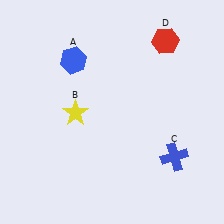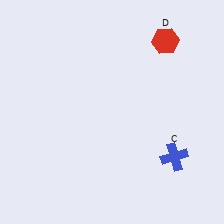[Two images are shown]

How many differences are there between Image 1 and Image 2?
There are 2 differences between the two images.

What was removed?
The blue hexagon (A), the yellow star (B) were removed in Image 2.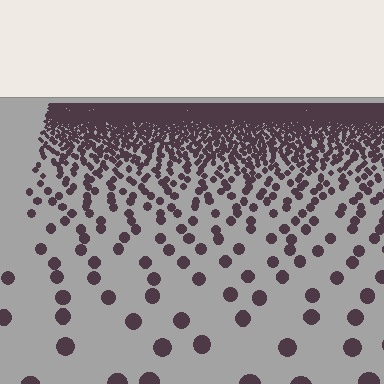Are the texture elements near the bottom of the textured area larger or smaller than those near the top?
Larger. Near the bottom, elements are closer to the viewer and appear at a bigger on-screen size.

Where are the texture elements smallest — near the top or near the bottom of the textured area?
Near the top.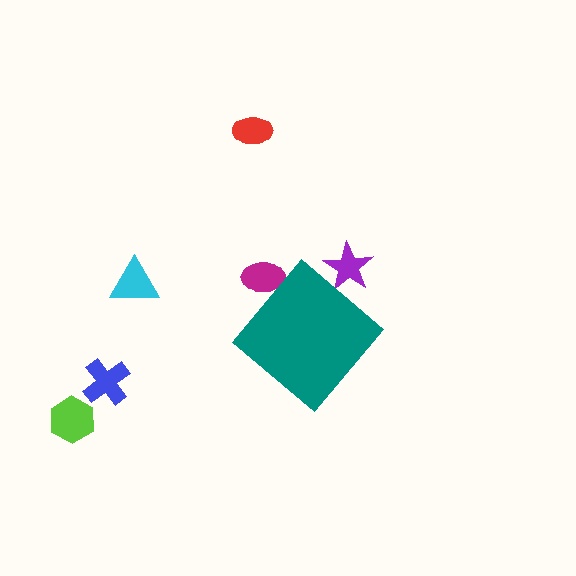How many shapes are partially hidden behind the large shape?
2 shapes are partially hidden.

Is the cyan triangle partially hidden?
No, the cyan triangle is fully visible.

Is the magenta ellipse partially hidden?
Yes, the magenta ellipse is partially hidden behind the teal diamond.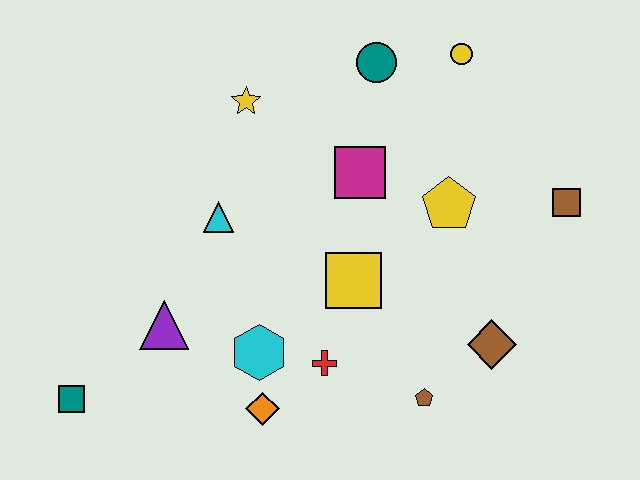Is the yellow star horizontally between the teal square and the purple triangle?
No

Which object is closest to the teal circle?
The yellow circle is closest to the teal circle.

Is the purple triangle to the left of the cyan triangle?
Yes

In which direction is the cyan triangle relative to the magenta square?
The cyan triangle is to the left of the magenta square.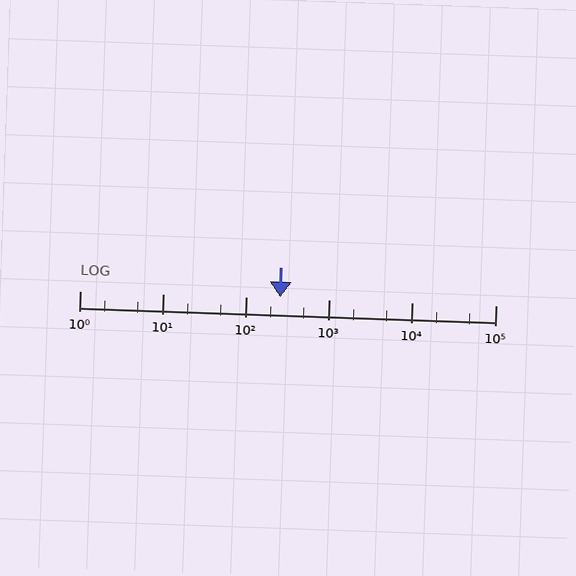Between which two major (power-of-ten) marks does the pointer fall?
The pointer is between 100 and 1000.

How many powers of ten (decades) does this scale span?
The scale spans 5 decades, from 1 to 100000.